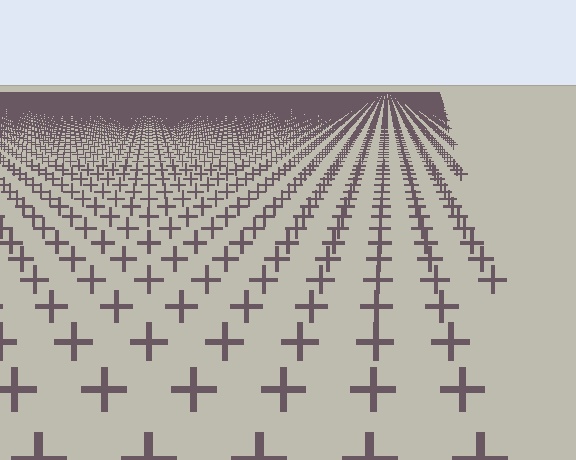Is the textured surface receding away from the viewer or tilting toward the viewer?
The surface is receding away from the viewer. Texture elements get smaller and denser toward the top.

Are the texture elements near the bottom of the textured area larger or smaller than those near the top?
Larger. Near the bottom, elements are closer to the viewer and appear at a bigger on-screen size.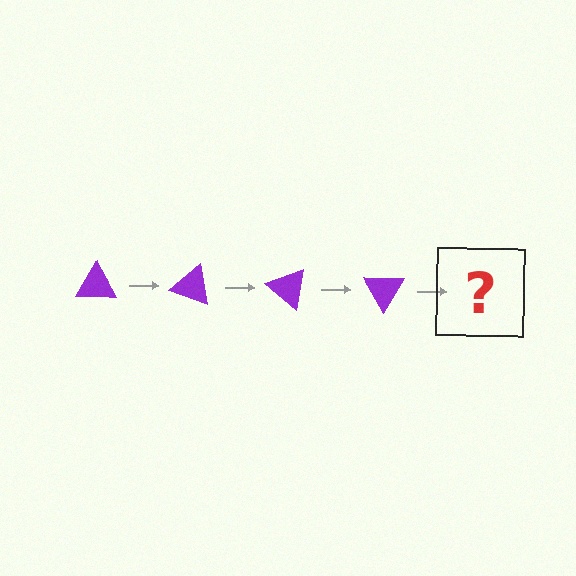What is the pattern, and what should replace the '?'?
The pattern is that the triangle rotates 20 degrees each step. The '?' should be a purple triangle rotated 80 degrees.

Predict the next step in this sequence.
The next step is a purple triangle rotated 80 degrees.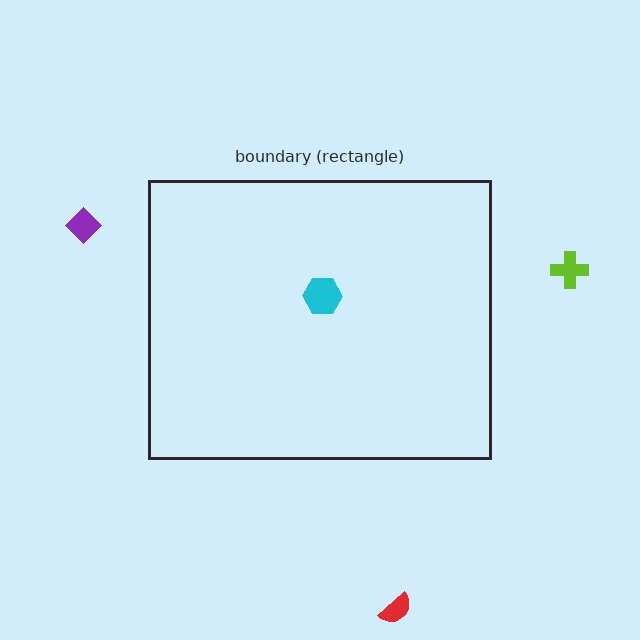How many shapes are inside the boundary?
1 inside, 3 outside.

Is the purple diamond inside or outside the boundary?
Outside.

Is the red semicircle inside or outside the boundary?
Outside.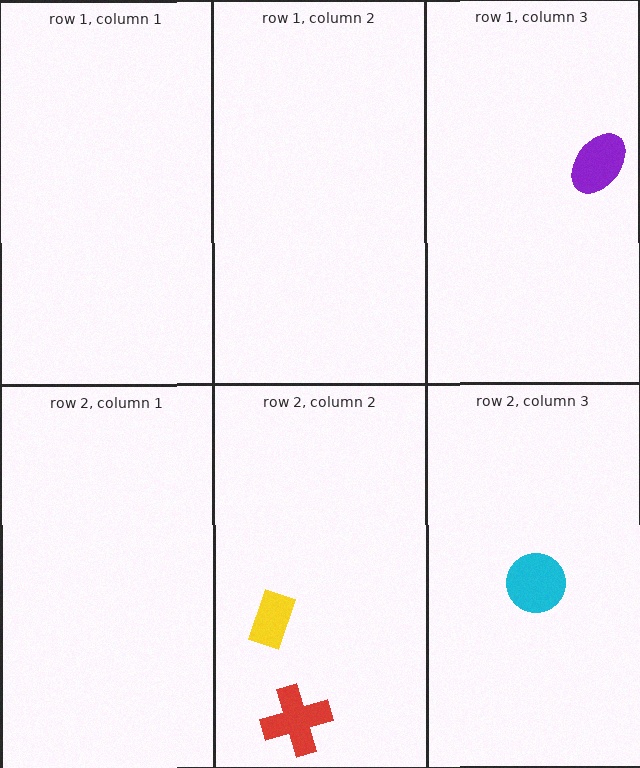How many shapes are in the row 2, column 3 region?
1.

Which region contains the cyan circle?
The row 2, column 3 region.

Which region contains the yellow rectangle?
The row 2, column 2 region.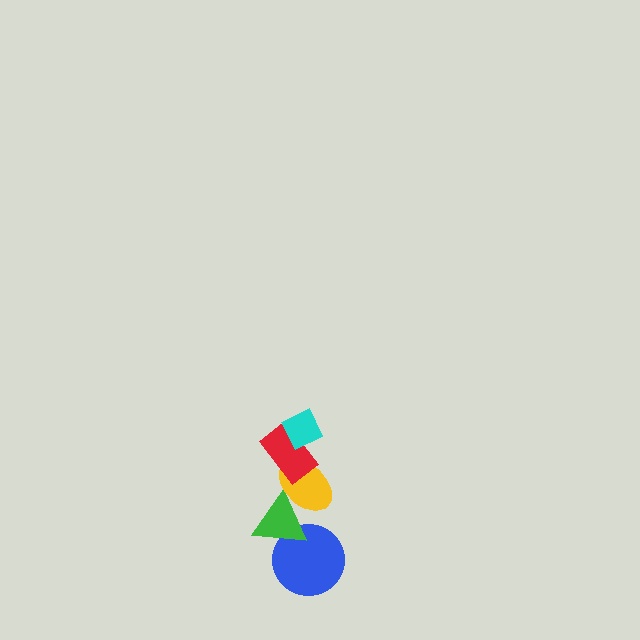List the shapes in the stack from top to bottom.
From top to bottom: the cyan diamond, the red rectangle, the yellow ellipse, the green triangle, the blue circle.